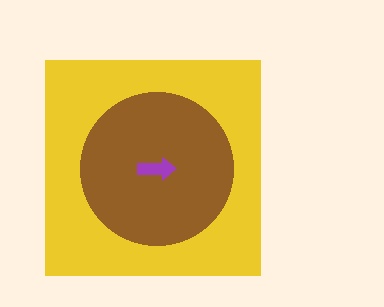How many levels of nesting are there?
3.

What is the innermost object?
The purple arrow.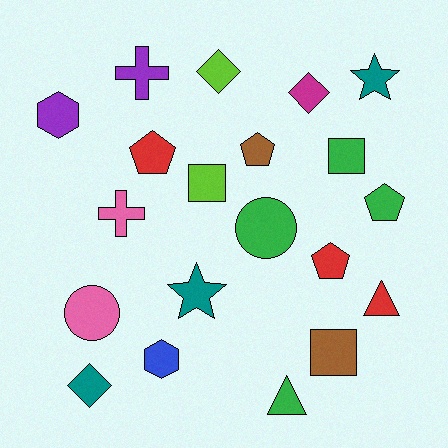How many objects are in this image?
There are 20 objects.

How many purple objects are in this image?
There are 2 purple objects.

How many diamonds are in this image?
There are 3 diamonds.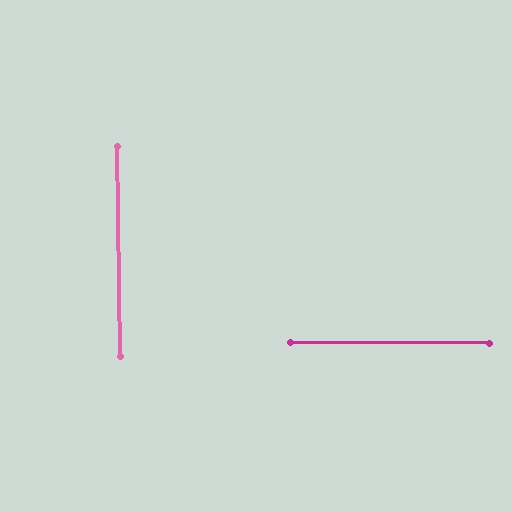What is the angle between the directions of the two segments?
Approximately 89 degrees.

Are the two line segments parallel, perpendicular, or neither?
Perpendicular — they meet at approximately 89°.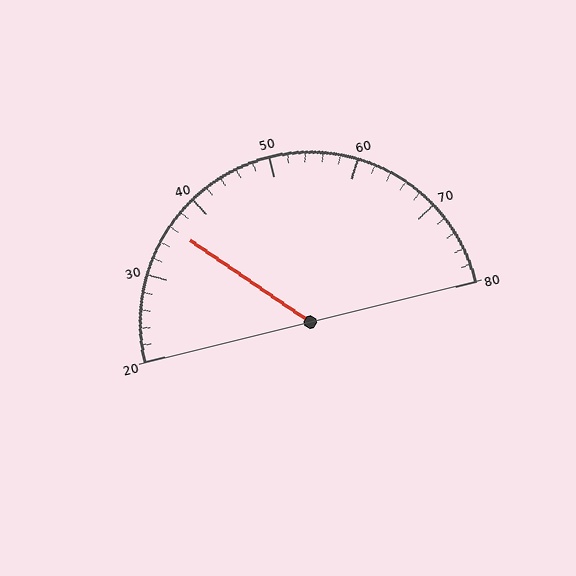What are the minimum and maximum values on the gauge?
The gauge ranges from 20 to 80.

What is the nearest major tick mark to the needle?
The nearest major tick mark is 40.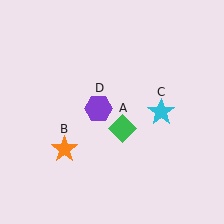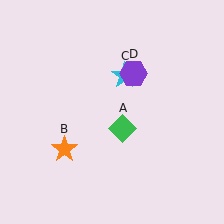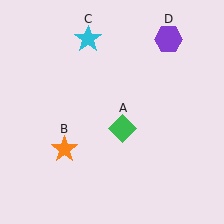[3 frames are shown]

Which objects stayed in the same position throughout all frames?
Green diamond (object A) and orange star (object B) remained stationary.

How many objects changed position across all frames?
2 objects changed position: cyan star (object C), purple hexagon (object D).